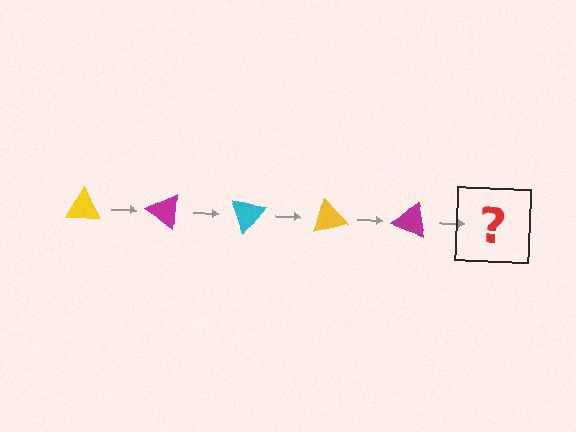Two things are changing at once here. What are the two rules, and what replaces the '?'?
The two rules are that it rotates 35 degrees each step and the color cycles through yellow, magenta, and cyan. The '?' should be a cyan triangle, rotated 175 degrees from the start.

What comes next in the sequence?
The next element should be a cyan triangle, rotated 175 degrees from the start.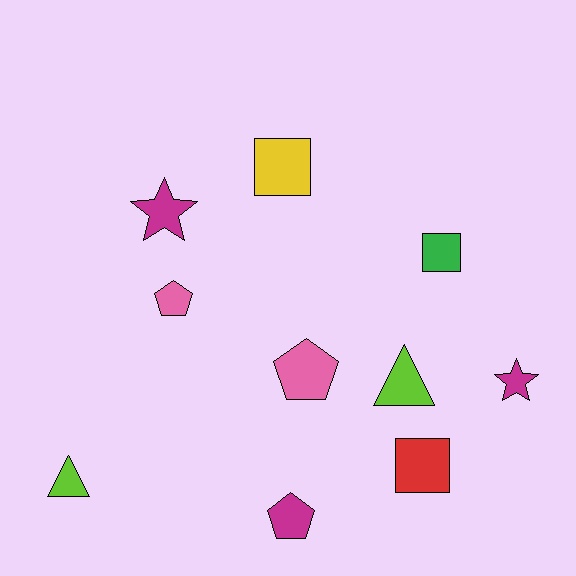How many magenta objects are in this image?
There are 3 magenta objects.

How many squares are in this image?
There are 3 squares.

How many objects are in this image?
There are 10 objects.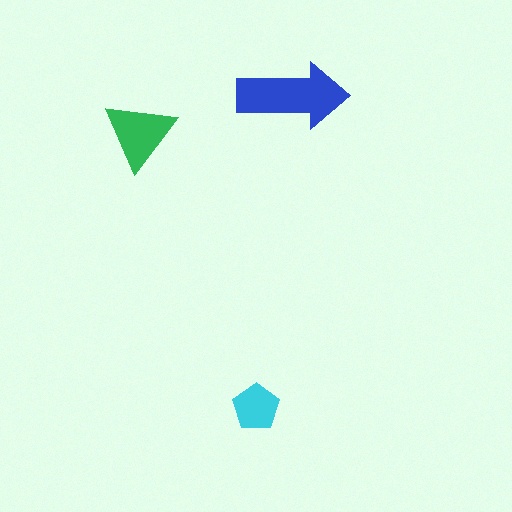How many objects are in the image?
There are 3 objects in the image.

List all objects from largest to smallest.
The blue arrow, the green triangle, the cyan pentagon.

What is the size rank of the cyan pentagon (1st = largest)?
3rd.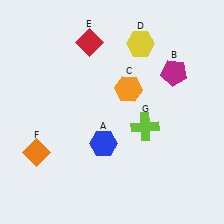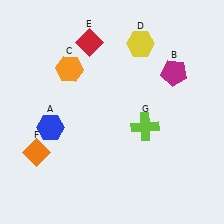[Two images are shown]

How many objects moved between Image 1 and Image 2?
2 objects moved between the two images.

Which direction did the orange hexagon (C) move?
The orange hexagon (C) moved left.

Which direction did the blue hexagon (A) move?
The blue hexagon (A) moved left.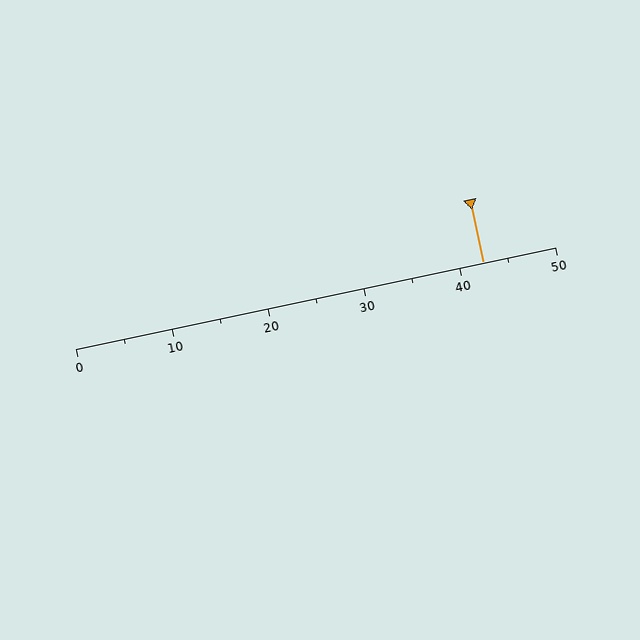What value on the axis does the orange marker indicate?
The marker indicates approximately 42.5.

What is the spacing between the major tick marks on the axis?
The major ticks are spaced 10 apart.